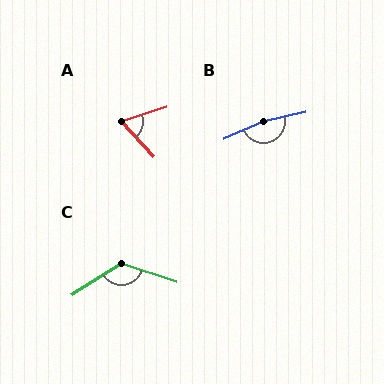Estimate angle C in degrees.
Approximately 128 degrees.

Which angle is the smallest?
A, at approximately 65 degrees.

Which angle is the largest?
B, at approximately 168 degrees.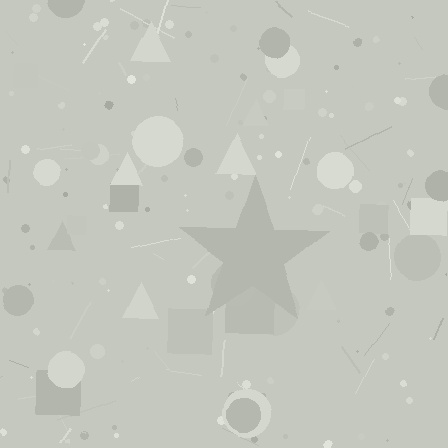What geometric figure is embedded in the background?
A star is embedded in the background.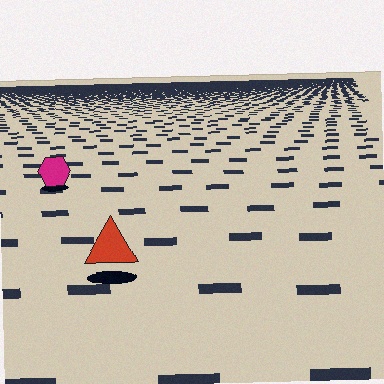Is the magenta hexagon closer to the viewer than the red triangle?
No. The red triangle is closer — you can tell from the texture gradient: the ground texture is coarser near it.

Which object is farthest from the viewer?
The magenta hexagon is farthest from the viewer. It appears smaller and the ground texture around it is denser.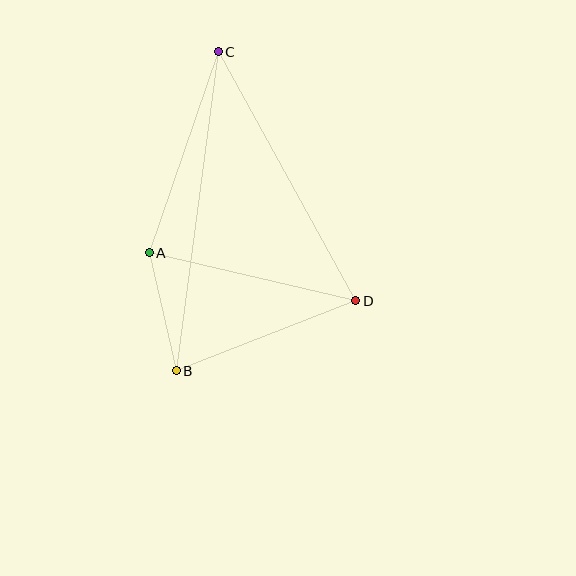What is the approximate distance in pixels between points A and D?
The distance between A and D is approximately 212 pixels.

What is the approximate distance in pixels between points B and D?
The distance between B and D is approximately 192 pixels.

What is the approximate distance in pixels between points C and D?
The distance between C and D is approximately 284 pixels.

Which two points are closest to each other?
Points A and B are closest to each other.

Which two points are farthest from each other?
Points B and C are farthest from each other.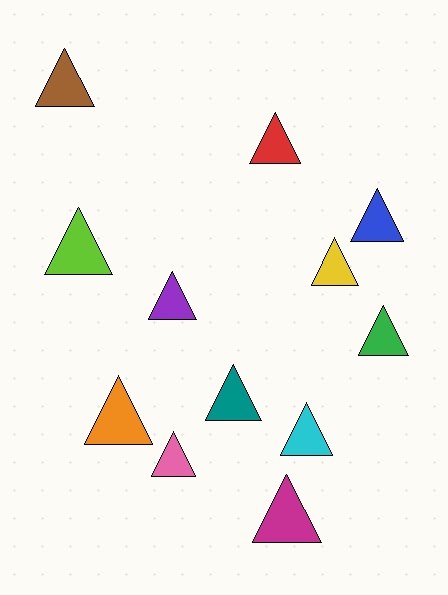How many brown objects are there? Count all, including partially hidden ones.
There is 1 brown object.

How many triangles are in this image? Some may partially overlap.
There are 12 triangles.